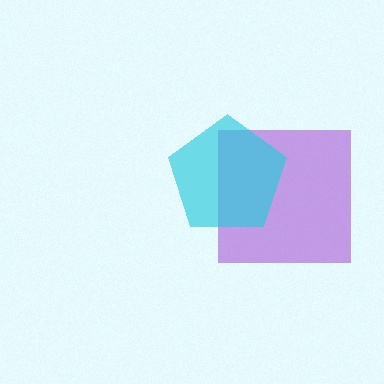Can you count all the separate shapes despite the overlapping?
Yes, there are 2 separate shapes.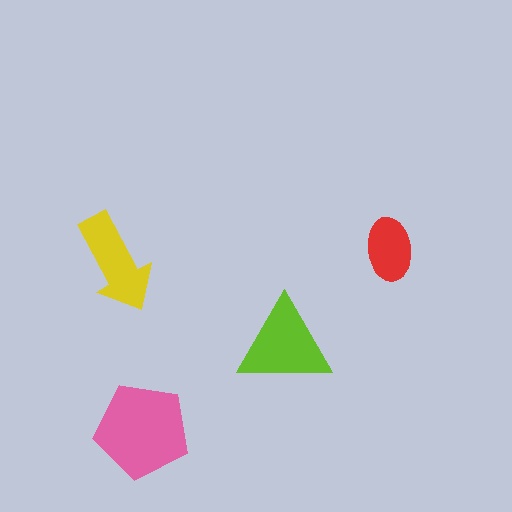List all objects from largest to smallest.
The pink pentagon, the lime triangle, the yellow arrow, the red ellipse.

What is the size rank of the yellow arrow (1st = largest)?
3rd.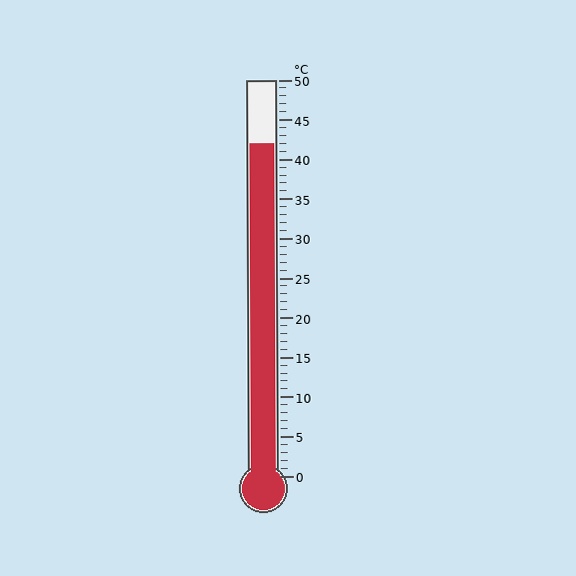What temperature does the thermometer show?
The thermometer shows approximately 42°C.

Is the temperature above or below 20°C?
The temperature is above 20°C.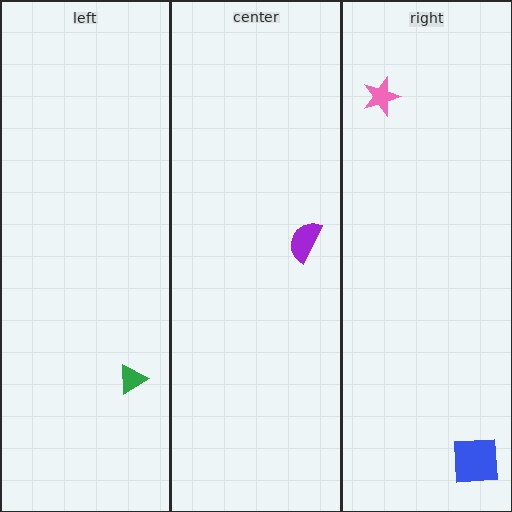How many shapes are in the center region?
1.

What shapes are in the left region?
The green triangle.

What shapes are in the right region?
The pink star, the blue square.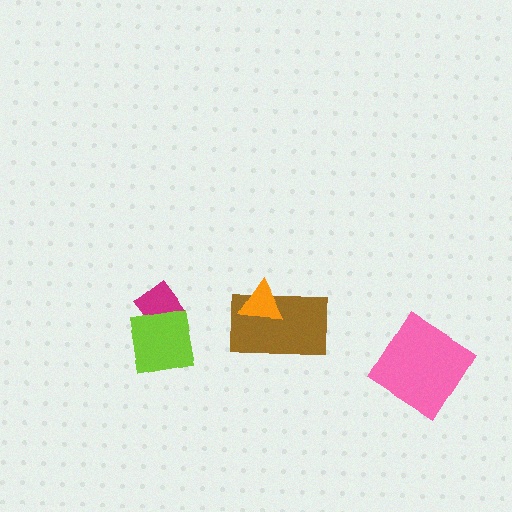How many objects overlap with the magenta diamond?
1 object overlaps with the magenta diamond.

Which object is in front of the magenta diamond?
The lime square is in front of the magenta diamond.